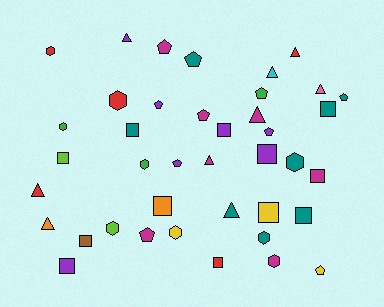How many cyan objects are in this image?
There is 1 cyan object.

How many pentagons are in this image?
There are 10 pentagons.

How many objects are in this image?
There are 40 objects.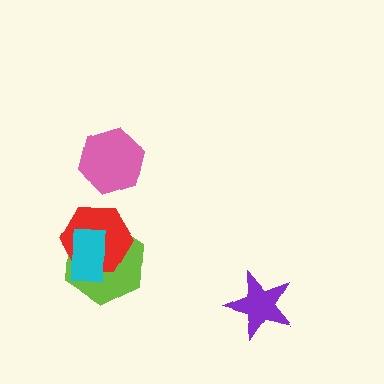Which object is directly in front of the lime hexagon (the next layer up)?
The red hexagon is directly in front of the lime hexagon.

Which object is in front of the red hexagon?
The cyan rectangle is in front of the red hexagon.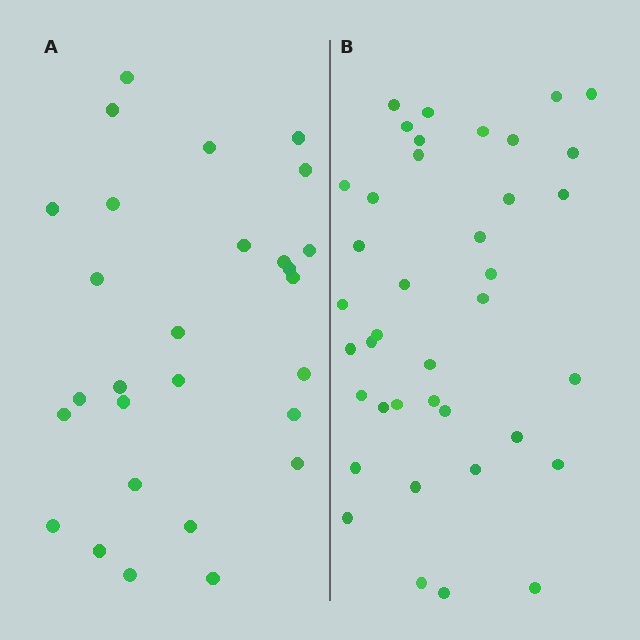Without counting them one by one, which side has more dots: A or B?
Region B (the right region) has more dots.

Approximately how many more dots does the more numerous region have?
Region B has roughly 12 or so more dots than region A.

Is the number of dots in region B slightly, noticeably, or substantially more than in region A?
Region B has noticeably more, but not dramatically so. The ratio is roughly 1.4 to 1.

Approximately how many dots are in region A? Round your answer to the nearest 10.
About 30 dots. (The exact count is 28, which rounds to 30.)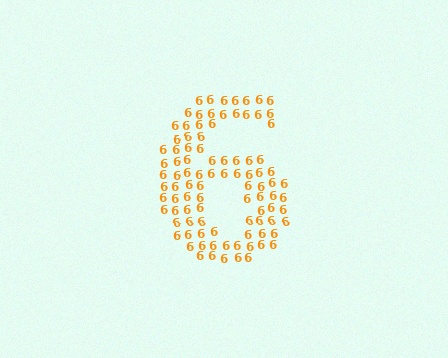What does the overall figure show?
The overall figure shows the digit 6.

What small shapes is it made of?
It is made of small digit 6's.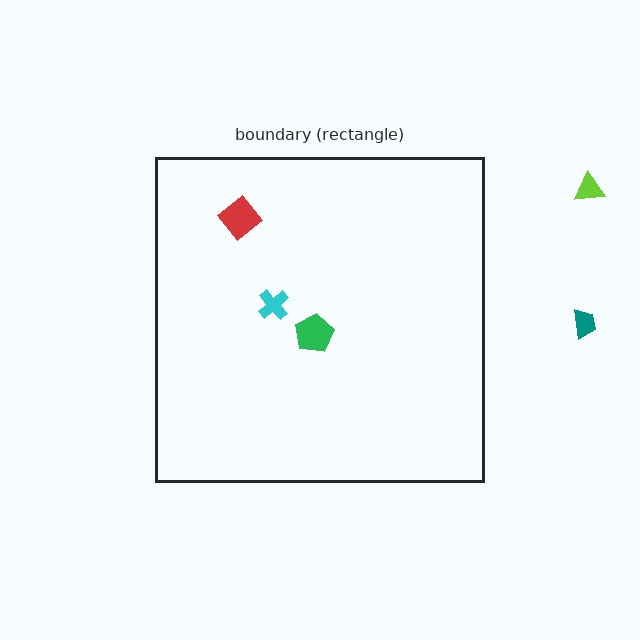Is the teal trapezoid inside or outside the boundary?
Outside.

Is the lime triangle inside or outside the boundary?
Outside.